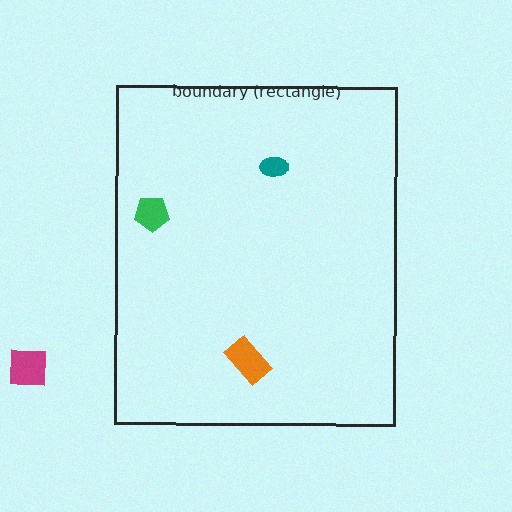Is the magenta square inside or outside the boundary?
Outside.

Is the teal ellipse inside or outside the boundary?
Inside.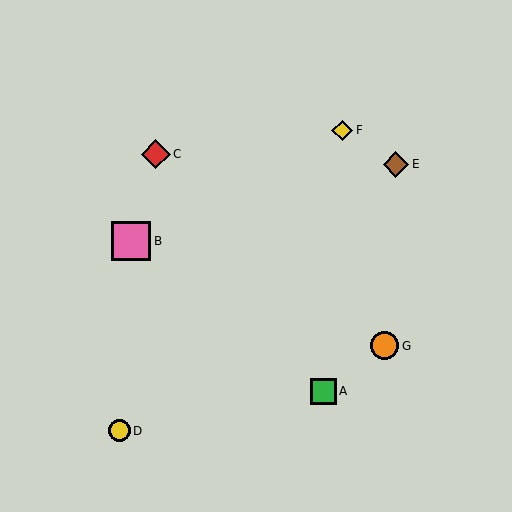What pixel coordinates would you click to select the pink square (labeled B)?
Click at (131, 241) to select the pink square B.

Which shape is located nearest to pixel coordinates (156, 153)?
The red diamond (labeled C) at (156, 154) is nearest to that location.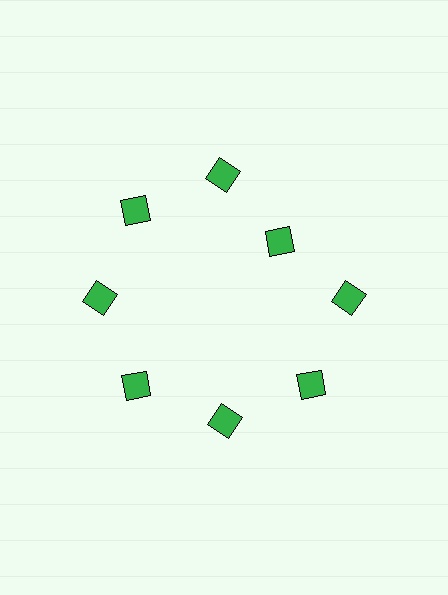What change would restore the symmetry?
The symmetry would be restored by moving it outward, back onto the ring so that all 8 diamonds sit at equal angles and equal distance from the center.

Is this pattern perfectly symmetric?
No. The 8 green diamonds are arranged in a ring, but one element near the 2 o'clock position is pulled inward toward the center, breaking the 8-fold rotational symmetry.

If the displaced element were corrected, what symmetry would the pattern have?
It would have 8-fold rotational symmetry — the pattern would map onto itself every 45 degrees.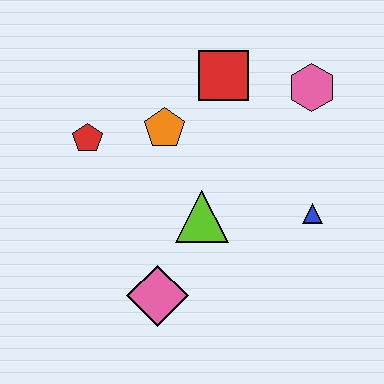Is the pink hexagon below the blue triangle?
No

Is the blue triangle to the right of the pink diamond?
Yes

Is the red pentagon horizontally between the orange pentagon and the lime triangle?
No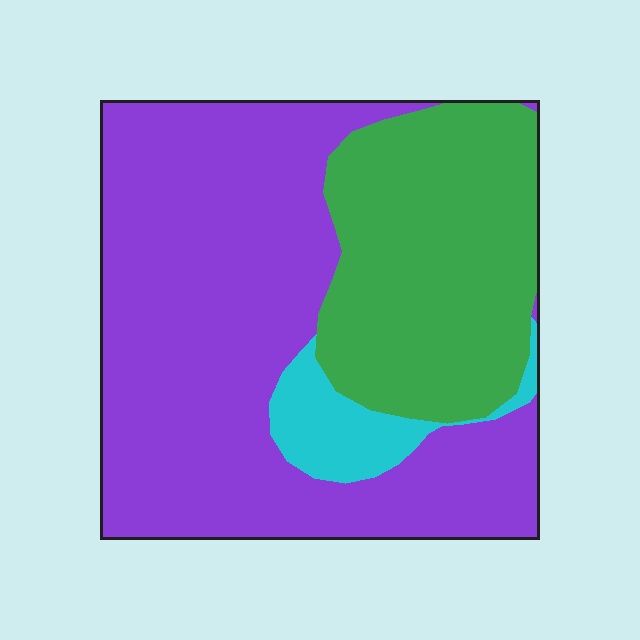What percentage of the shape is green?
Green takes up between a sixth and a third of the shape.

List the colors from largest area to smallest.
From largest to smallest: purple, green, cyan.